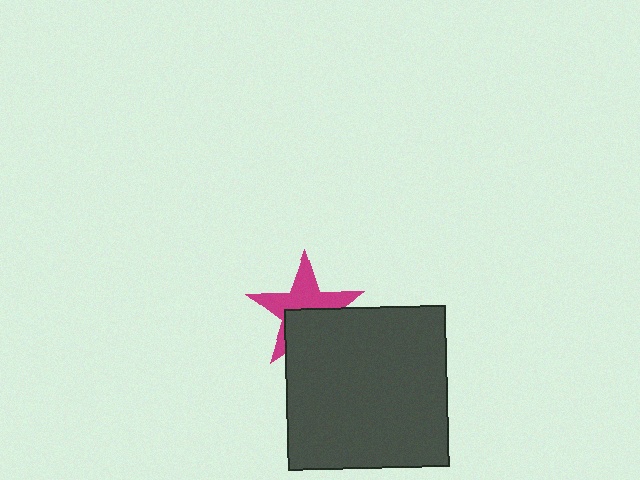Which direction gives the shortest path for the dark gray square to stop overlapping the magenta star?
Moving down gives the shortest separation.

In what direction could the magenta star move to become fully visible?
The magenta star could move up. That would shift it out from behind the dark gray square entirely.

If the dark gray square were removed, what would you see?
You would see the complete magenta star.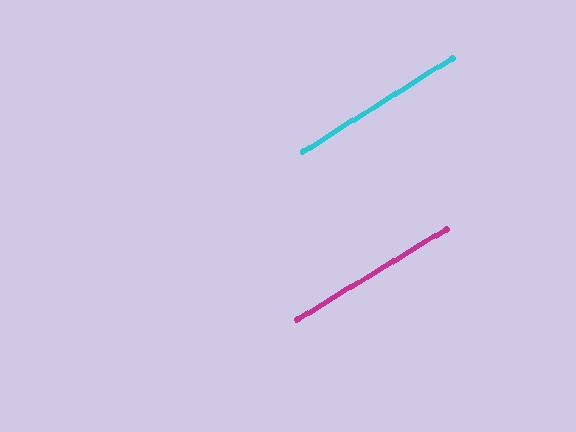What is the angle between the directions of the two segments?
Approximately 1 degree.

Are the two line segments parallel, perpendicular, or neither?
Parallel — their directions differ by only 1.1°.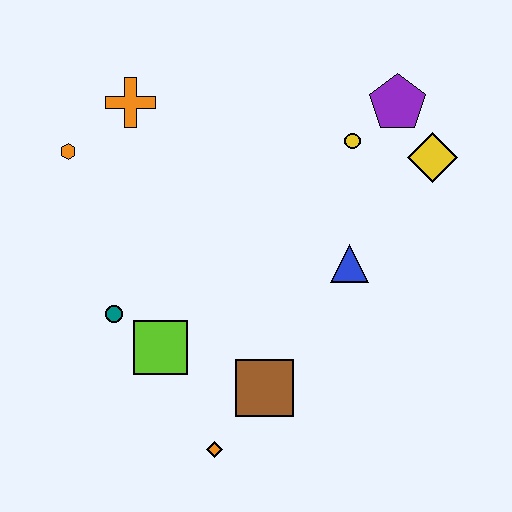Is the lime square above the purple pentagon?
No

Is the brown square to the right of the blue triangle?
No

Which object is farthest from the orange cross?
The orange diamond is farthest from the orange cross.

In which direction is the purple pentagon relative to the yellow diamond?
The purple pentagon is above the yellow diamond.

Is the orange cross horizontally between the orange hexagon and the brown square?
Yes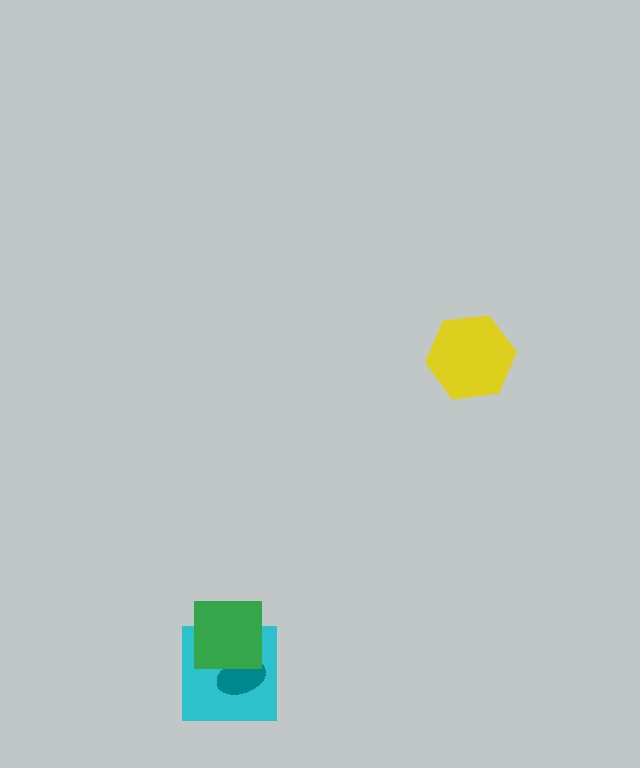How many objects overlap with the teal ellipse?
2 objects overlap with the teal ellipse.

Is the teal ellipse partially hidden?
Yes, it is partially covered by another shape.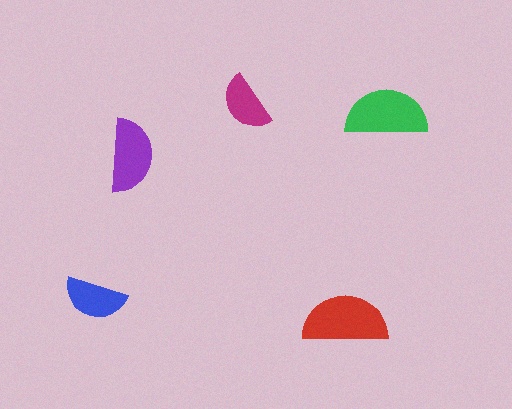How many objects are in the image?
There are 5 objects in the image.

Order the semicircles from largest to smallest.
the red one, the green one, the purple one, the blue one, the magenta one.